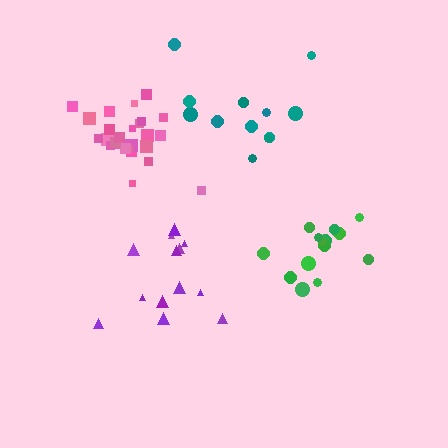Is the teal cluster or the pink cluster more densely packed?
Pink.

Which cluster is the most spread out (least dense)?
Teal.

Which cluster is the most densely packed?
Pink.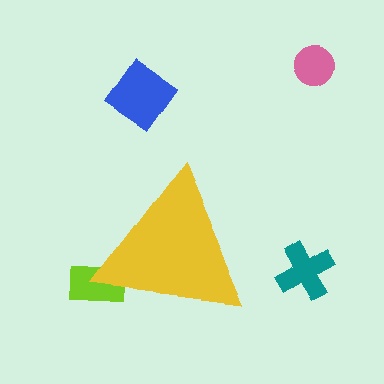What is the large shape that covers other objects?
A yellow triangle.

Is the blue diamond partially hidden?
No, the blue diamond is fully visible.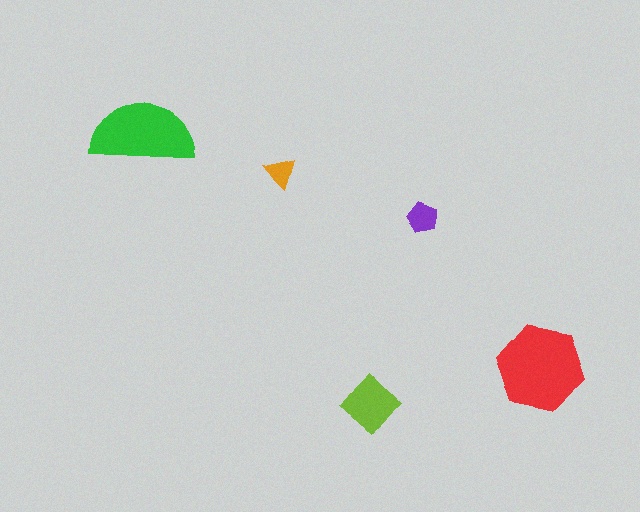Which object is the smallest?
The orange triangle.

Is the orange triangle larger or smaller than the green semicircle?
Smaller.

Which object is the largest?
The red hexagon.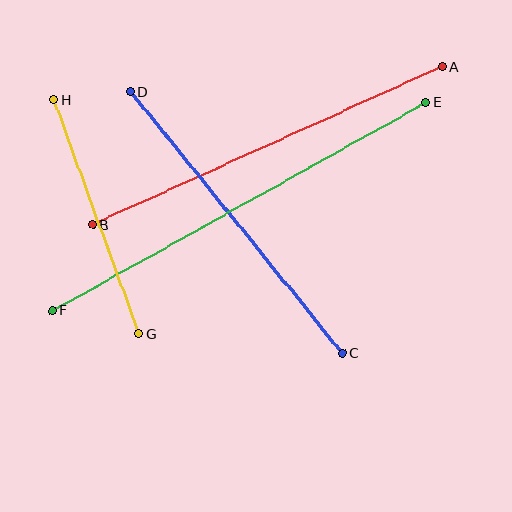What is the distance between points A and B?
The distance is approximately 384 pixels.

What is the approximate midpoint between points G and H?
The midpoint is at approximately (97, 217) pixels.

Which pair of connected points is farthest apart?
Points E and F are farthest apart.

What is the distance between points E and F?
The distance is approximately 428 pixels.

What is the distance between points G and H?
The distance is approximately 249 pixels.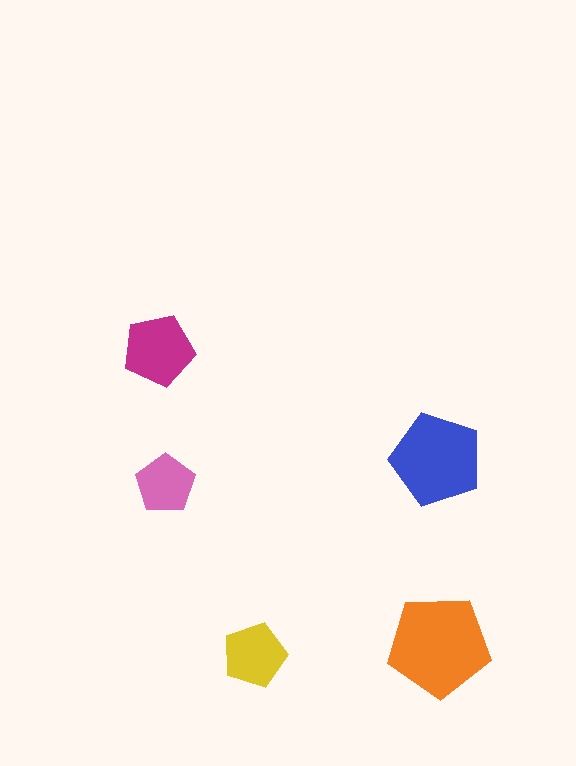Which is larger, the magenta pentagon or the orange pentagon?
The orange one.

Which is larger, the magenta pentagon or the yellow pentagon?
The magenta one.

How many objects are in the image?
There are 5 objects in the image.